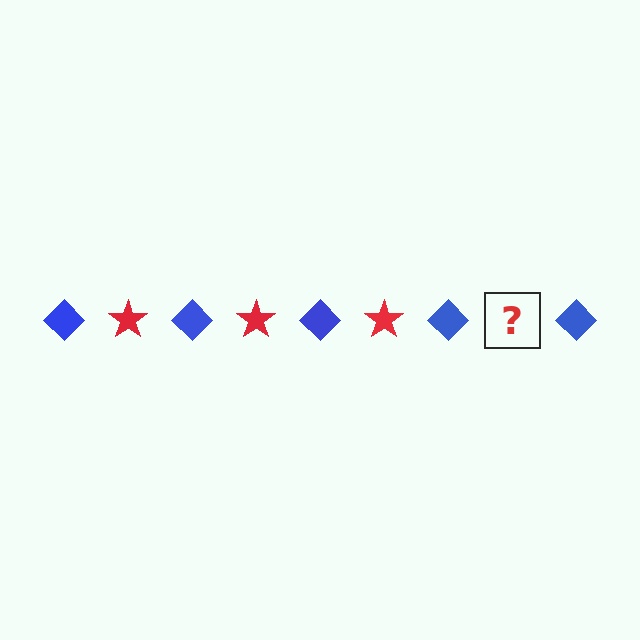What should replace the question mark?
The question mark should be replaced with a red star.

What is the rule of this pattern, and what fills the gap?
The rule is that the pattern alternates between blue diamond and red star. The gap should be filled with a red star.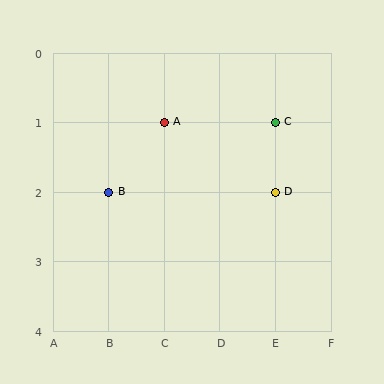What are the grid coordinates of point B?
Point B is at grid coordinates (B, 2).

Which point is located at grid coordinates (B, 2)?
Point B is at (B, 2).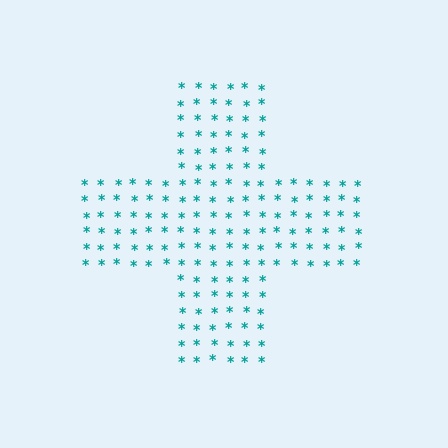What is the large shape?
The large shape is a cross.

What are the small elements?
The small elements are asterisks.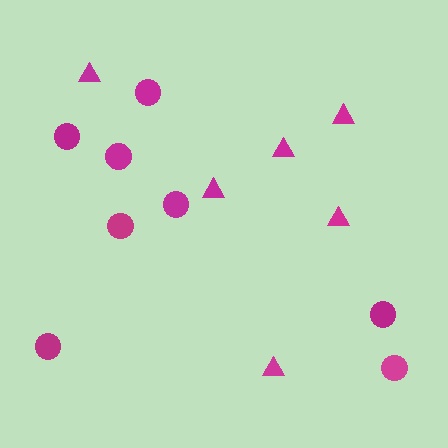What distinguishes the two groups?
There are 2 groups: one group of circles (8) and one group of triangles (6).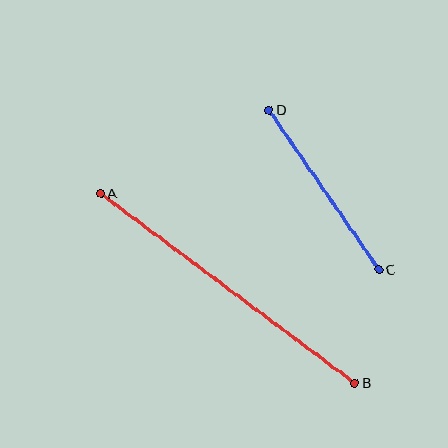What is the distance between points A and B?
The distance is approximately 317 pixels.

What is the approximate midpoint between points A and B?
The midpoint is at approximately (228, 289) pixels.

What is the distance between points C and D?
The distance is approximately 194 pixels.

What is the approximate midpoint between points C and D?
The midpoint is at approximately (324, 190) pixels.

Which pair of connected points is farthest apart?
Points A and B are farthest apart.